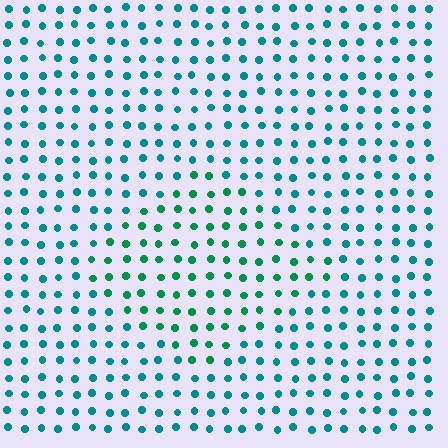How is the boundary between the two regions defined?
The boundary is defined purely by a slight shift in hue (about 34 degrees). Spacing, size, and orientation are identical on both sides.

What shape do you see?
I see a diamond.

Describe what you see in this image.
The image is filled with small teal elements in a uniform arrangement. A diamond-shaped region is visible where the elements are tinted to a slightly different hue, forming a subtle color boundary.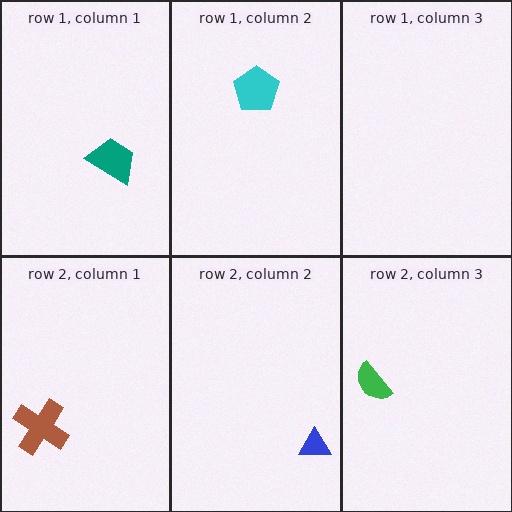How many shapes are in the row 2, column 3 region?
1.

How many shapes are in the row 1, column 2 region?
1.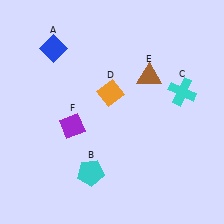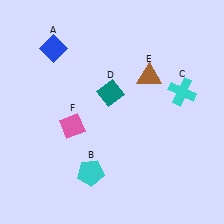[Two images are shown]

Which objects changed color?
D changed from orange to teal. F changed from purple to pink.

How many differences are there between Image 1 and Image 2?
There are 2 differences between the two images.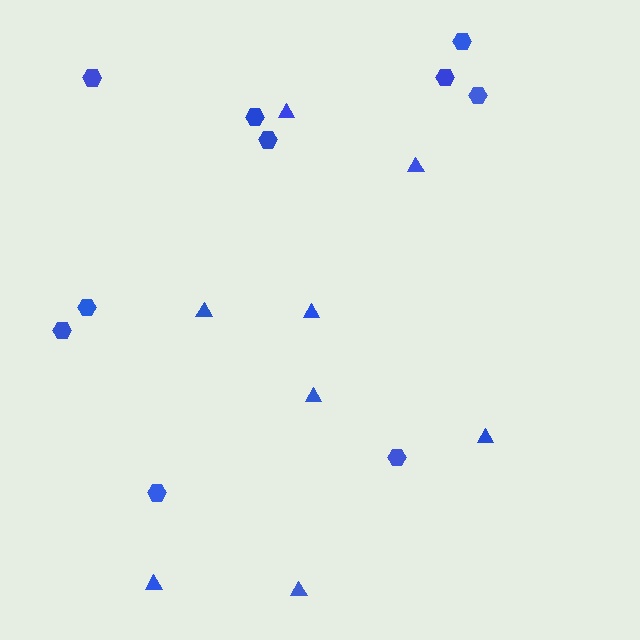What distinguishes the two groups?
There are 2 groups: one group of hexagons (10) and one group of triangles (8).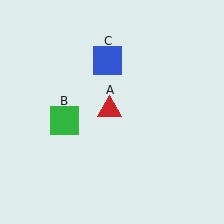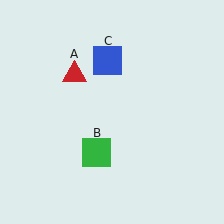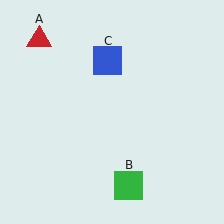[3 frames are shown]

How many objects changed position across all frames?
2 objects changed position: red triangle (object A), green square (object B).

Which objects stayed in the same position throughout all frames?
Blue square (object C) remained stationary.